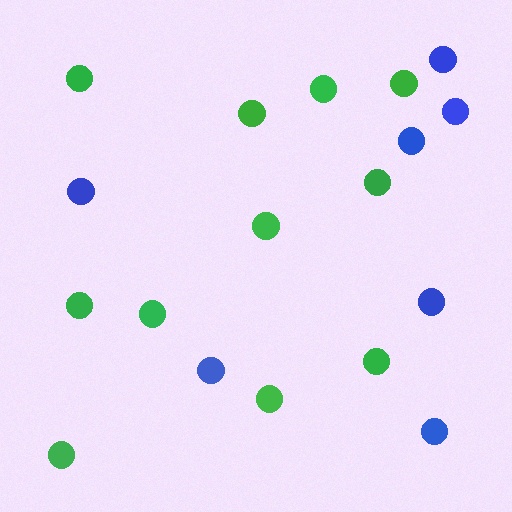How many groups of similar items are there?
There are 2 groups: one group of blue circles (7) and one group of green circles (11).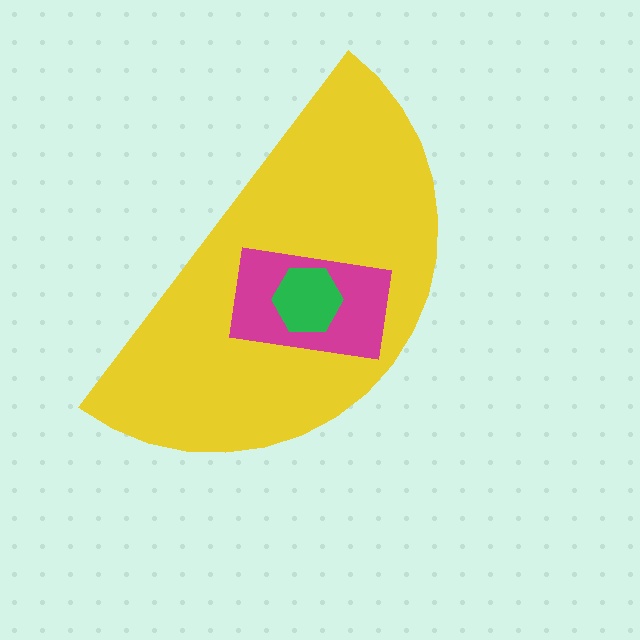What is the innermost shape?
The green hexagon.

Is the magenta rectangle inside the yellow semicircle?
Yes.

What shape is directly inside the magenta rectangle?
The green hexagon.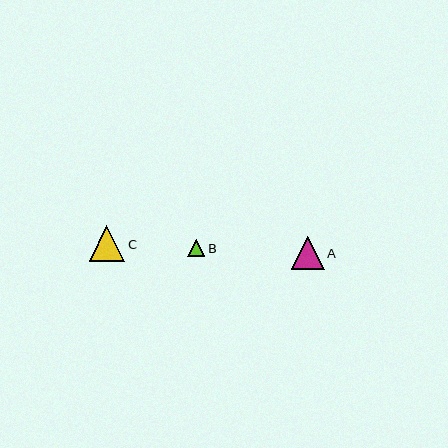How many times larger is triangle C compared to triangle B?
Triangle C is approximately 2.1 times the size of triangle B.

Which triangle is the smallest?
Triangle B is the smallest with a size of approximately 17 pixels.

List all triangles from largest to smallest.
From largest to smallest: C, A, B.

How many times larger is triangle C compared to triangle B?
Triangle C is approximately 2.1 times the size of triangle B.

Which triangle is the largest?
Triangle C is the largest with a size of approximately 36 pixels.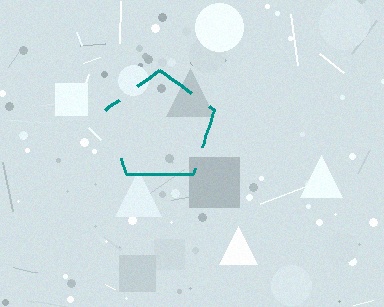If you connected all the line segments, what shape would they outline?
They would outline a pentagon.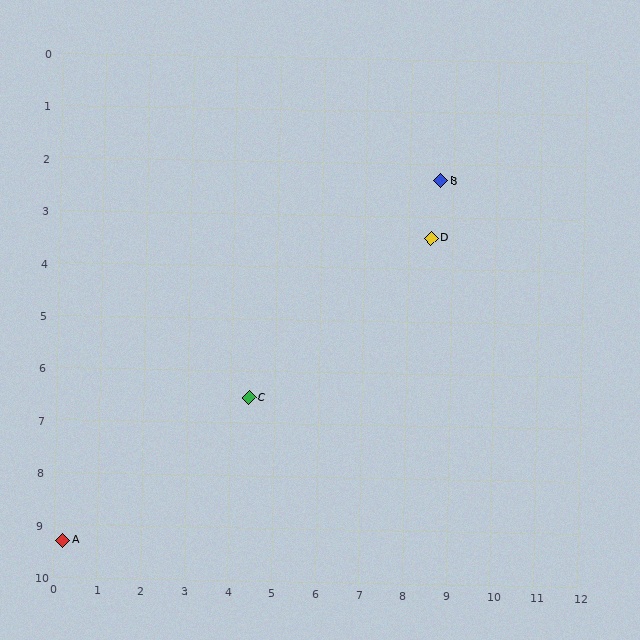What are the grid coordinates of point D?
Point D is at approximately (8.5, 3.4).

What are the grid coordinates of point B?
Point B is at approximately (8.7, 2.3).